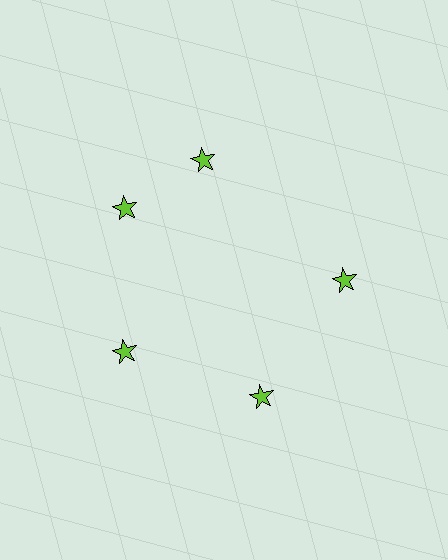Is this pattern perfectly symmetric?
No. The 5 lime stars are arranged in a ring, but one element near the 1 o'clock position is rotated out of alignment along the ring, breaking the 5-fold rotational symmetry.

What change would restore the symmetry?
The symmetry would be restored by rotating it back into even spacing with its neighbors so that all 5 stars sit at equal angles and equal distance from the center.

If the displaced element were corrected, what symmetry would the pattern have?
It would have 5-fold rotational symmetry — the pattern would map onto itself every 72 degrees.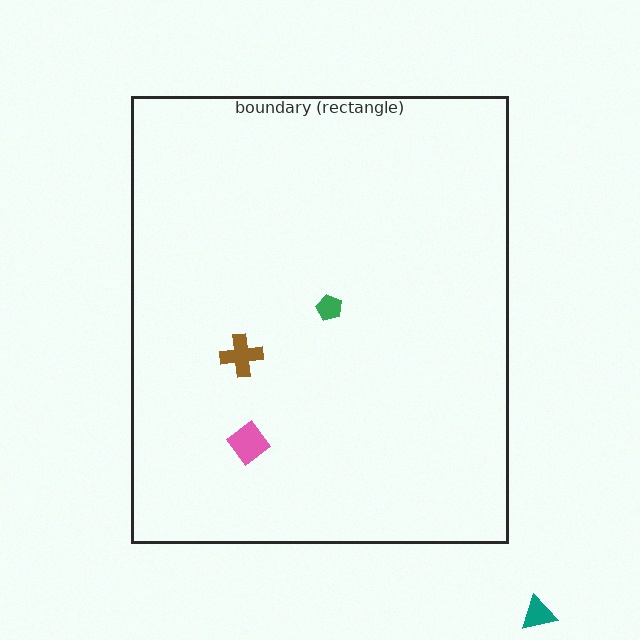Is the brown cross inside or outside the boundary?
Inside.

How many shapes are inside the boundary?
3 inside, 1 outside.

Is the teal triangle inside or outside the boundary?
Outside.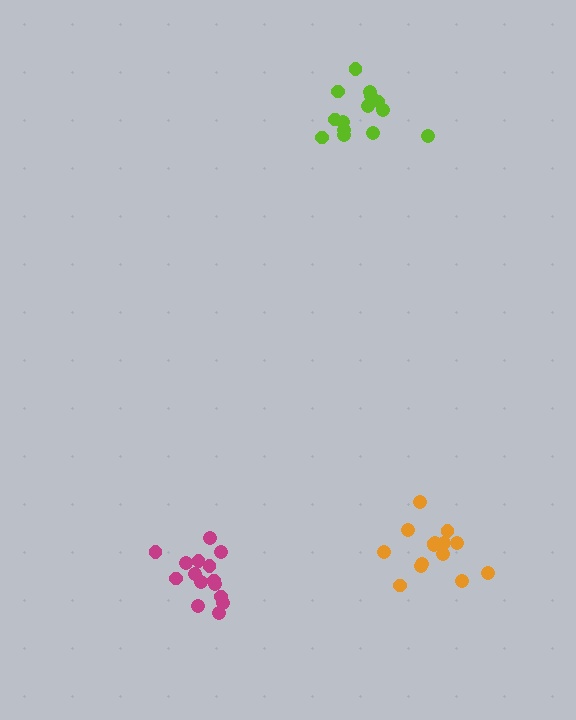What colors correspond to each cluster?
The clusters are colored: magenta, lime, orange.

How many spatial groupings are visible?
There are 3 spatial groupings.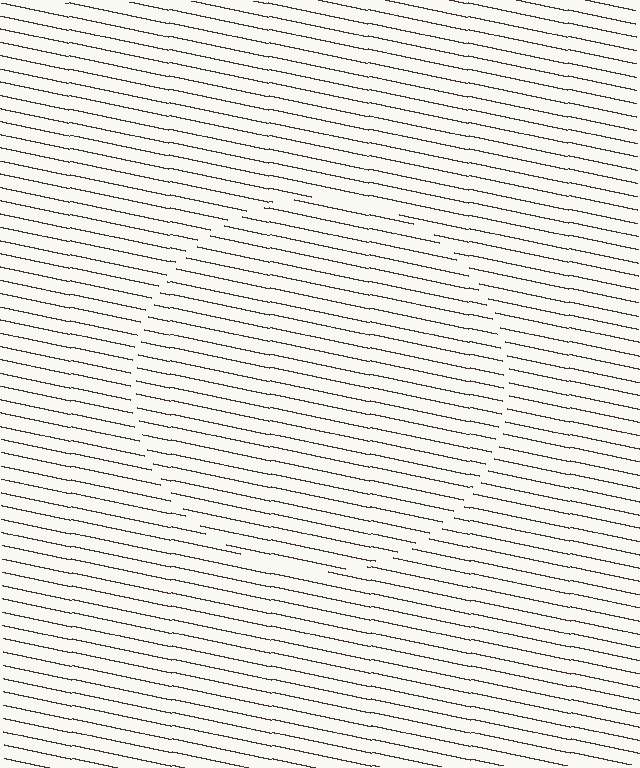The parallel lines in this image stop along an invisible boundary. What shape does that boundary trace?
An illusory circle. The interior of the shape contains the same grating, shifted by half a period — the contour is defined by the phase discontinuity where line-ends from the inner and outer gratings abut.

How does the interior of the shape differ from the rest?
The interior of the shape contains the same grating, shifted by half a period — the contour is defined by the phase discontinuity where line-ends from the inner and outer gratings abut.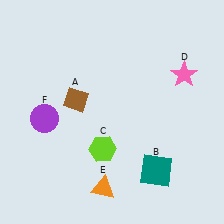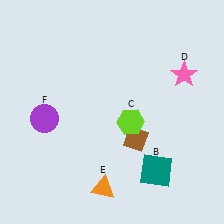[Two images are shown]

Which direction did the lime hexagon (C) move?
The lime hexagon (C) moved right.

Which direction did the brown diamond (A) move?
The brown diamond (A) moved right.